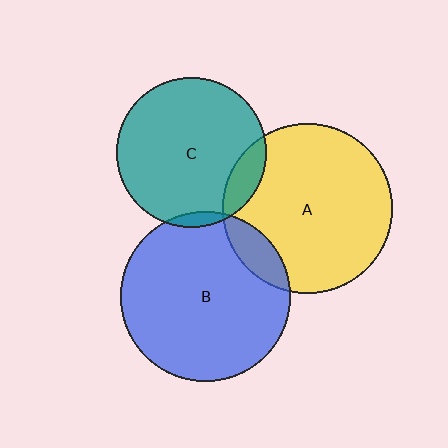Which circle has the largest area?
Circle A (yellow).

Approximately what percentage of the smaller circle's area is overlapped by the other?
Approximately 5%.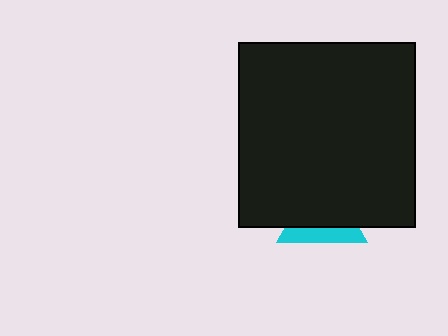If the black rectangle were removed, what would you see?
You would see the complete cyan triangle.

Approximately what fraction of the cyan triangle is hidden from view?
Roughly 64% of the cyan triangle is hidden behind the black rectangle.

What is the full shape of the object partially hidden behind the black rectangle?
The partially hidden object is a cyan triangle.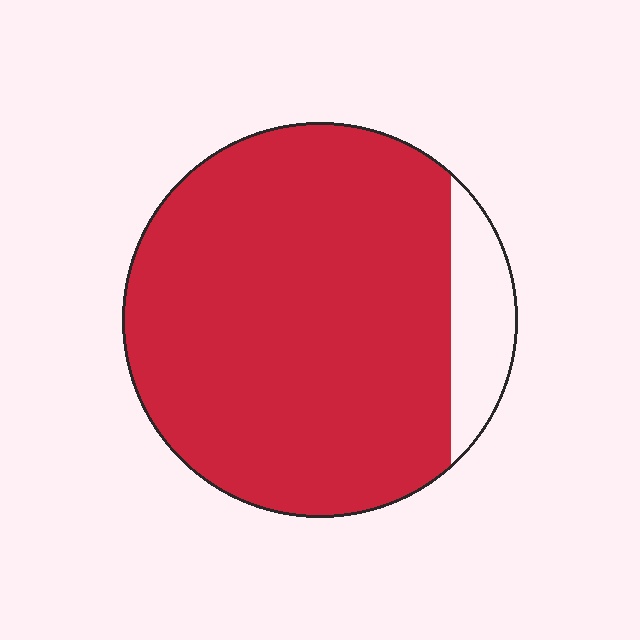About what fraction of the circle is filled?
About nine tenths (9/10).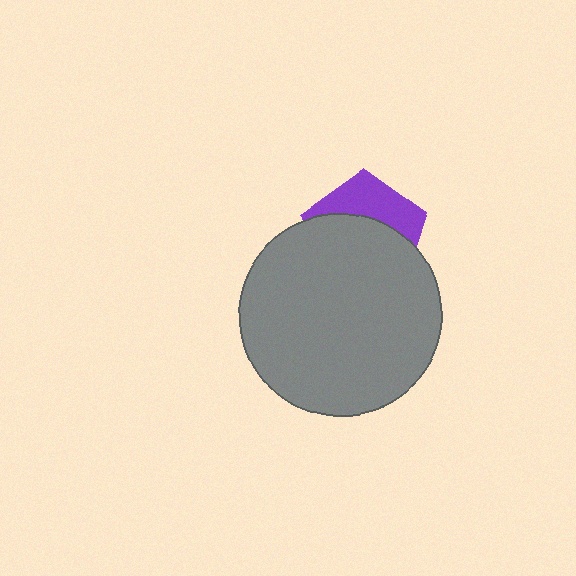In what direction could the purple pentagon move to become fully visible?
The purple pentagon could move up. That would shift it out from behind the gray circle entirely.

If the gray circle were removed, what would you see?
You would see the complete purple pentagon.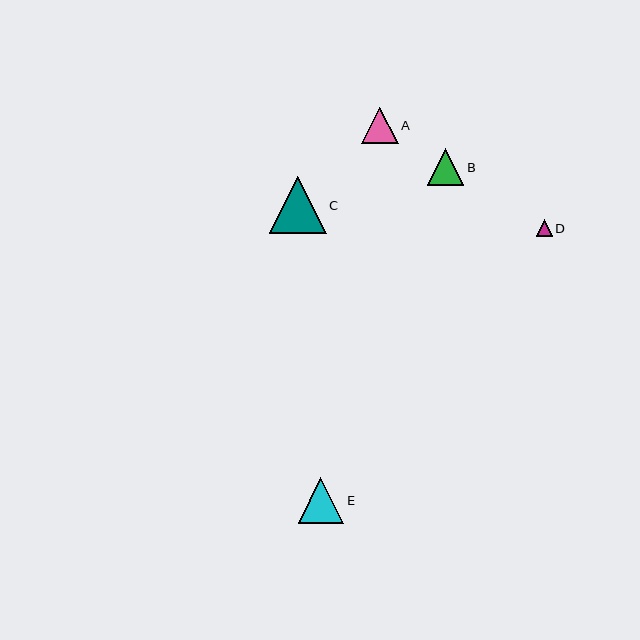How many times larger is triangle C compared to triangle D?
Triangle C is approximately 3.5 times the size of triangle D.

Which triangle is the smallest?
Triangle D is the smallest with a size of approximately 16 pixels.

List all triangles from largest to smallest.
From largest to smallest: C, E, B, A, D.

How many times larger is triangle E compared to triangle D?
Triangle E is approximately 2.8 times the size of triangle D.